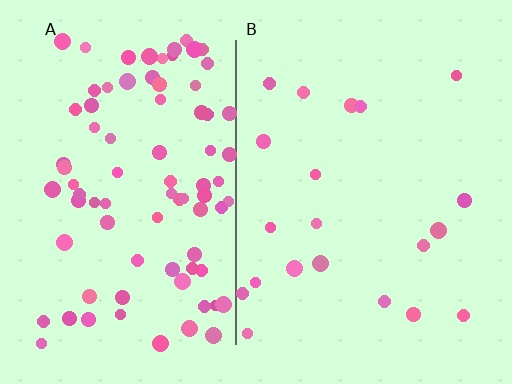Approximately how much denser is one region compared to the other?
Approximately 4.2× — region A over region B.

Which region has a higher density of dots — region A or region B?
A (the left).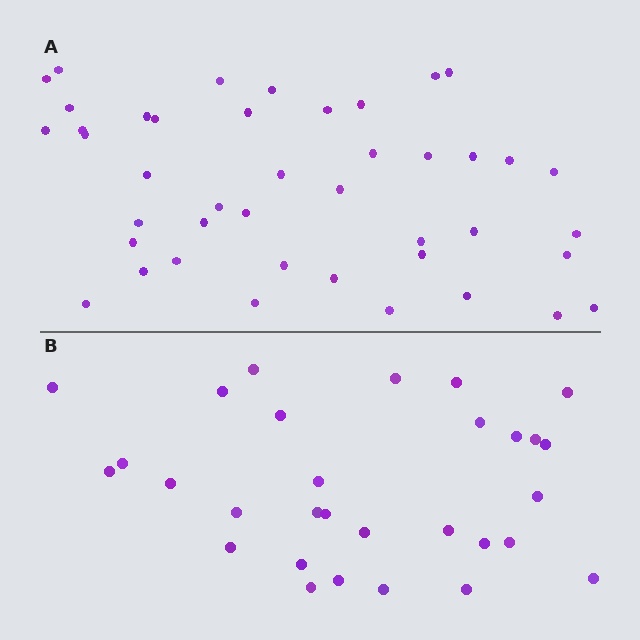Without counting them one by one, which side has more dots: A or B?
Region A (the top region) has more dots.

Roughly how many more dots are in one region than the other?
Region A has approximately 15 more dots than region B.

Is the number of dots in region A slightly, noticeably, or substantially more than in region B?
Region A has noticeably more, but not dramatically so. The ratio is roughly 1.4 to 1.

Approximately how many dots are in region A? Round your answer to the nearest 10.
About 40 dots. (The exact count is 43, which rounds to 40.)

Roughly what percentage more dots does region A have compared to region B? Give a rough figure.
About 45% more.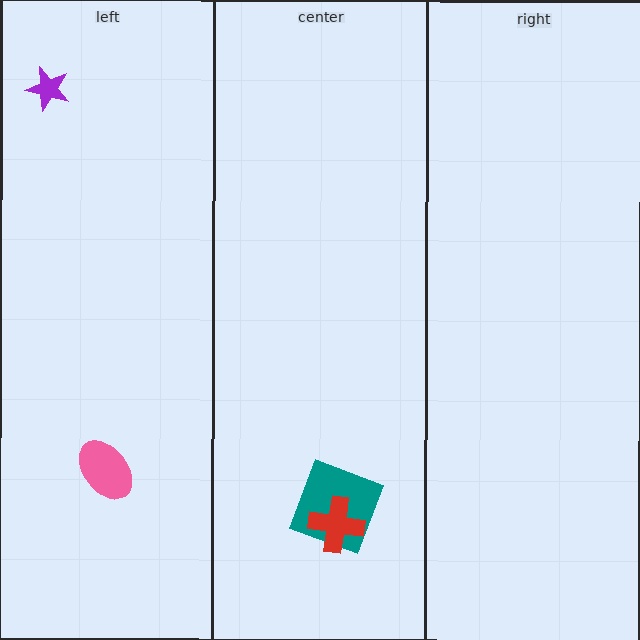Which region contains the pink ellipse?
The left region.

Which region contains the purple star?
The left region.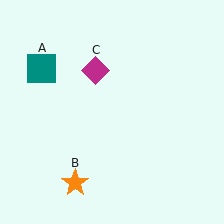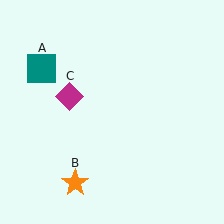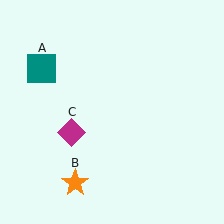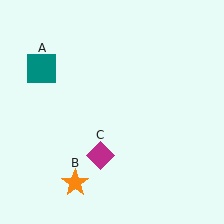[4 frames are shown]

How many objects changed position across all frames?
1 object changed position: magenta diamond (object C).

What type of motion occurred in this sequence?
The magenta diamond (object C) rotated counterclockwise around the center of the scene.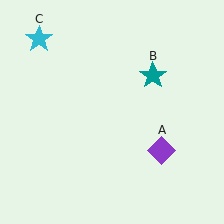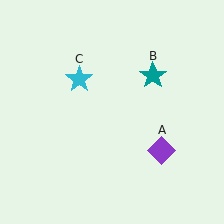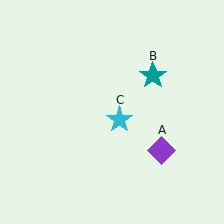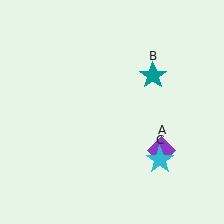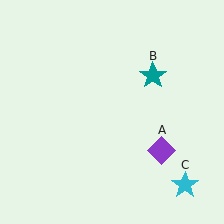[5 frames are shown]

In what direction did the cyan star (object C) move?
The cyan star (object C) moved down and to the right.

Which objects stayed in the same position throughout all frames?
Purple diamond (object A) and teal star (object B) remained stationary.